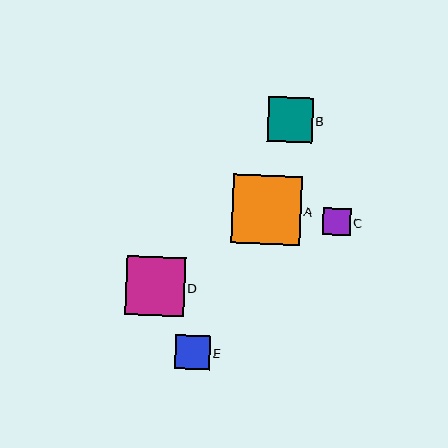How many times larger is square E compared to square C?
Square E is approximately 1.2 times the size of square C.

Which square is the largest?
Square A is the largest with a size of approximately 69 pixels.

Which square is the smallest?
Square C is the smallest with a size of approximately 28 pixels.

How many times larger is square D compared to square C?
Square D is approximately 2.1 times the size of square C.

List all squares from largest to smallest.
From largest to smallest: A, D, B, E, C.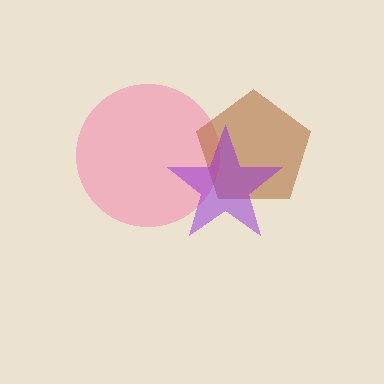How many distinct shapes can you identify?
There are 3 distinct shapes: a pink circle, a brown pentagon, a purple star.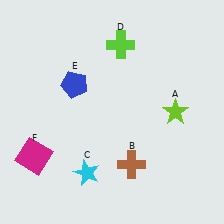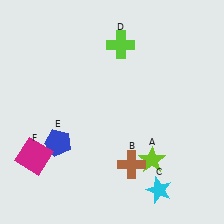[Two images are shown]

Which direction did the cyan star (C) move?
The cyan star (C) moved right.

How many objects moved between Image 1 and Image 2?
3 objects moved between the two images.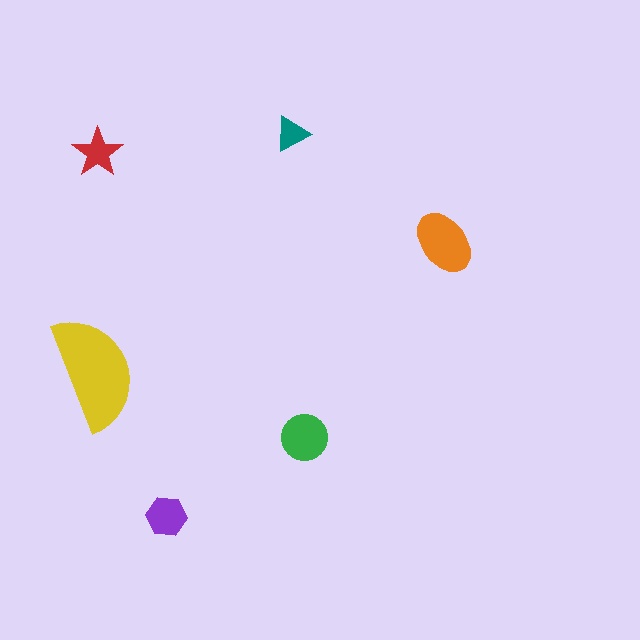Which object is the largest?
The yellow semicircle.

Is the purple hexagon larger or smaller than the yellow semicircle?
Smaller.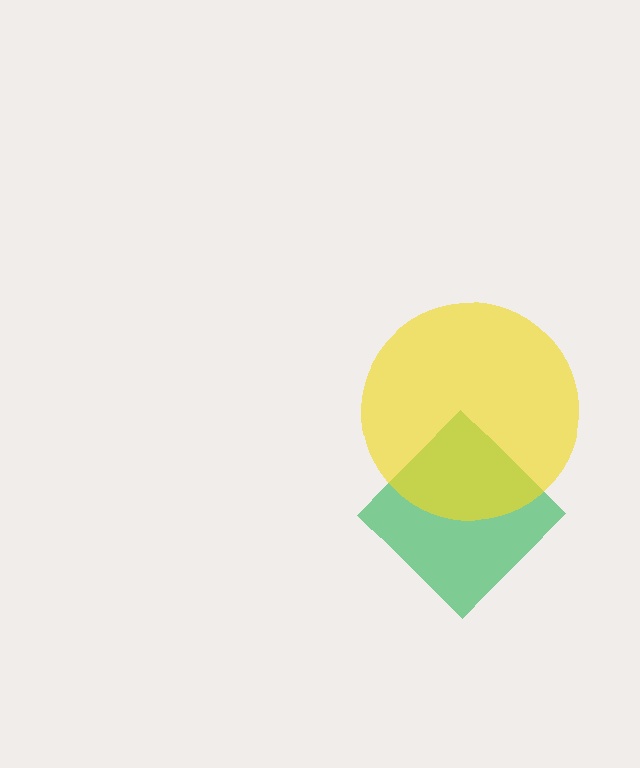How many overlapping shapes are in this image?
There are 2 overlapping shapes in the image.